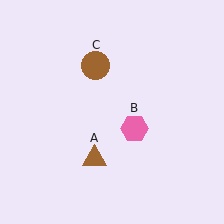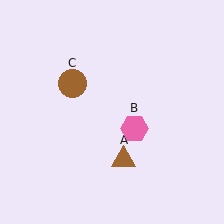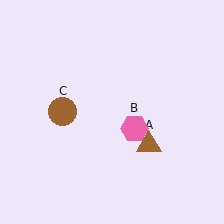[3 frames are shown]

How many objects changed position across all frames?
2 objects changed position: brown triangle (object A), brown circle (object C).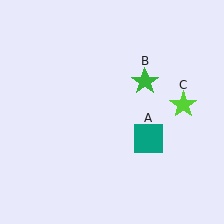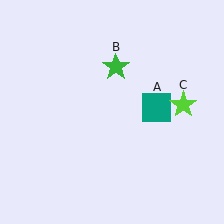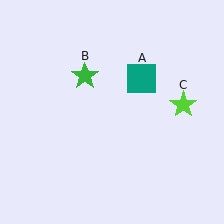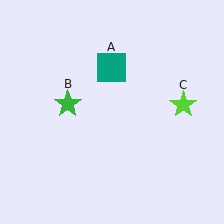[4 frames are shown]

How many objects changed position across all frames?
2 objects changed position: teal square (object A), green star (object B).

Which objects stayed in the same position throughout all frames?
Lime star (object C) remained stationary.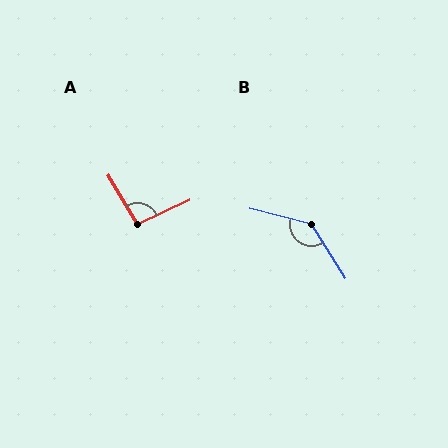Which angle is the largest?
B, at approximately 136 degrees.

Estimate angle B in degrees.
Approximately 136 degrees.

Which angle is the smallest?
A, at approximately 96 degrees.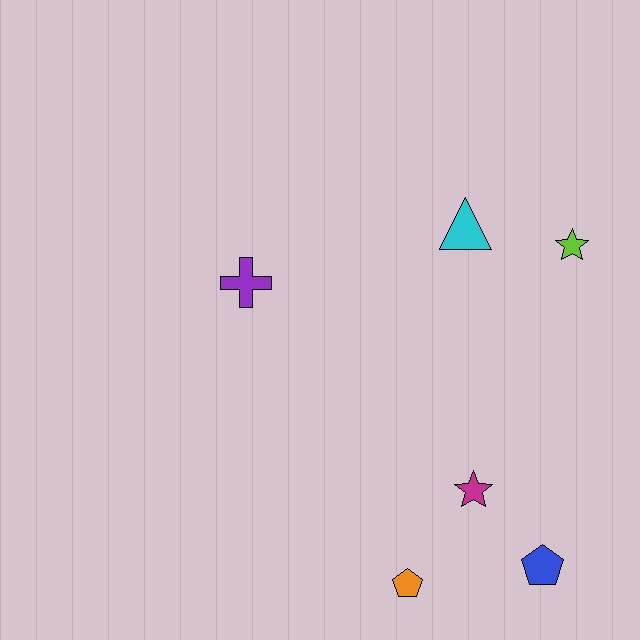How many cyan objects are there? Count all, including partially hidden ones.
There is 1 cyan object.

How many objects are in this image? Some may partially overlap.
There are 6 objects.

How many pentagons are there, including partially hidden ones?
There are 2 pentagons.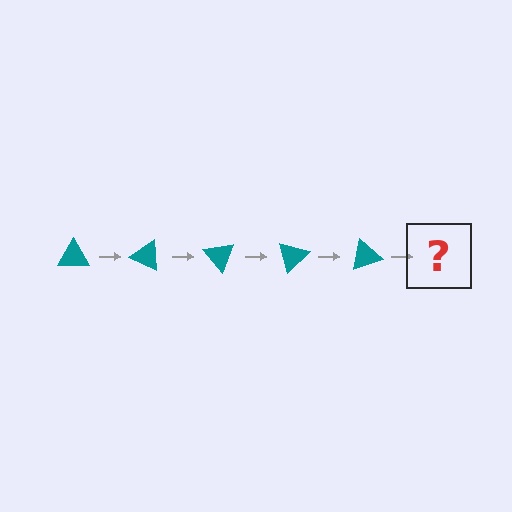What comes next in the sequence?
The next element should be a teal triangle rotated 125 degrees.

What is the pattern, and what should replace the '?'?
The pattern is that the triangle rotates 25 degrees each step. The '?' should be a teal triangle rotated 125 degrees.